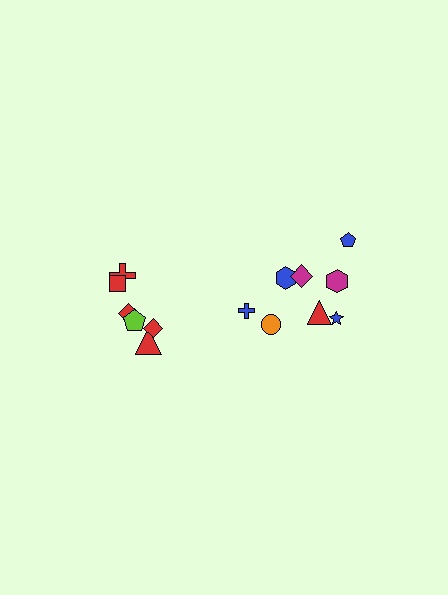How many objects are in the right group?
There are 8 objects.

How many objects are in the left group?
There are 6 objects.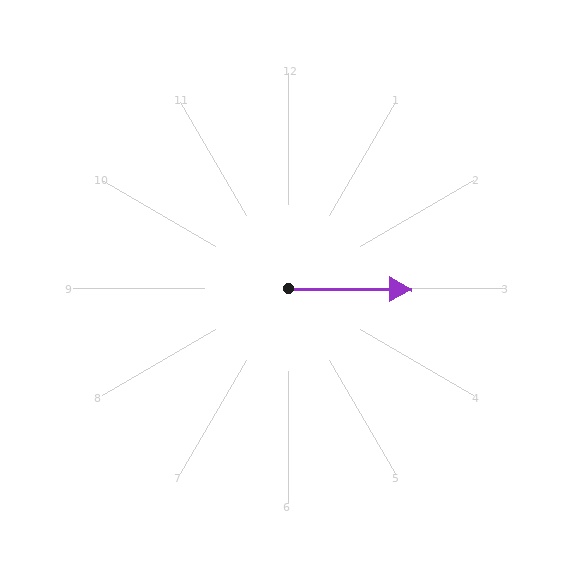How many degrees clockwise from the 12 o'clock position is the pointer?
Approximately 91 degrees.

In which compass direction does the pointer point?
East.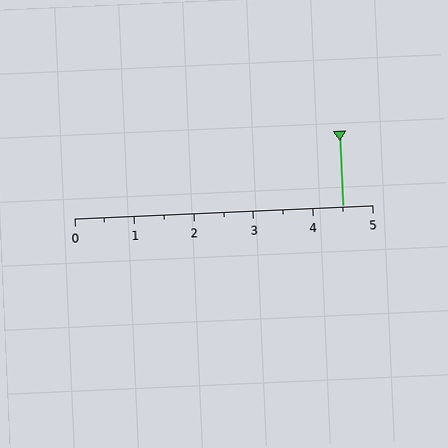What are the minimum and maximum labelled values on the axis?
The axis runs from 0 to 5.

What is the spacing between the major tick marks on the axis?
The major ticks are spaced 1 apart.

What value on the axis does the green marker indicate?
The marker indicates approximately 4.5.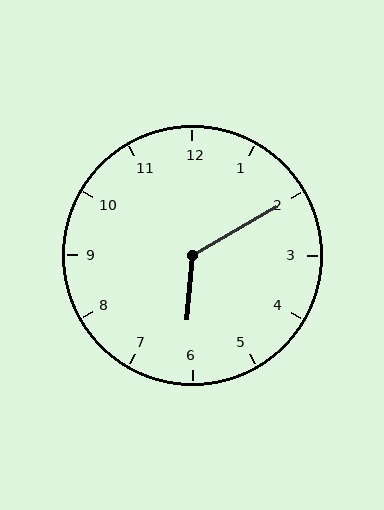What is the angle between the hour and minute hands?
Approximately 125 degrees.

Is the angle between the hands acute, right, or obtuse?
It is obtuse.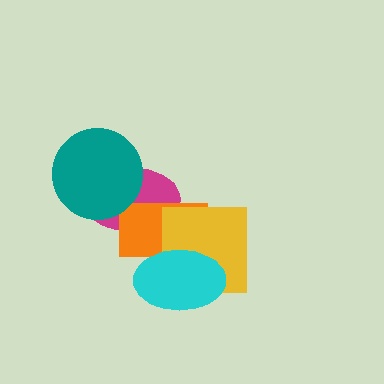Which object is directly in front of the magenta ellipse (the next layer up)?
The orange rectangle is directly in front of the magenta ellipse.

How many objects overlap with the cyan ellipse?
2 objects overlap with the cyan ellipse.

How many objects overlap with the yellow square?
2 objects overlap with the yellow square.